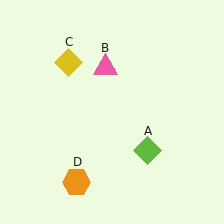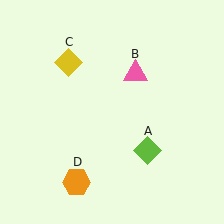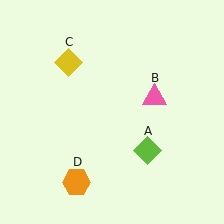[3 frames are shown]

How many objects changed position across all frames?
1 object changed position: pink triangle (object B).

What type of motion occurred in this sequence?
The pink triangle (object B) rotated clockwise around the center of the scene.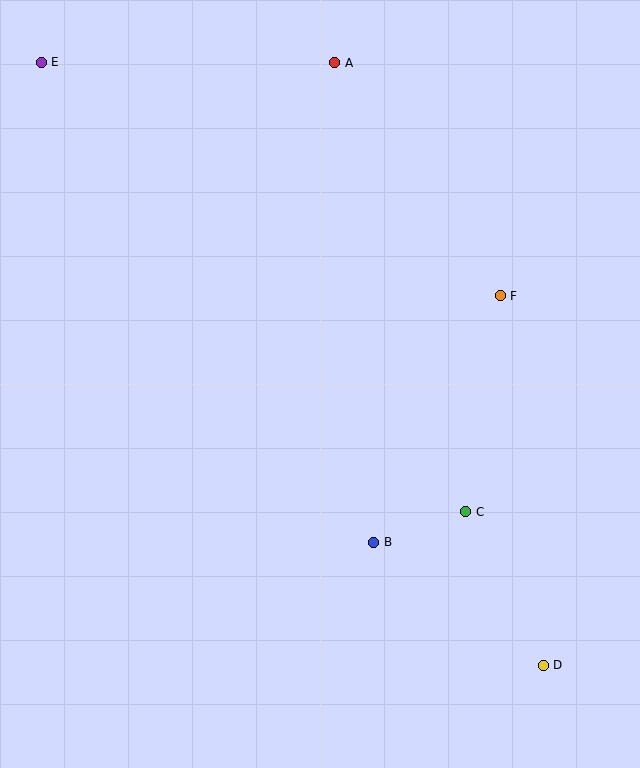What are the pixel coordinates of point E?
Point E is at (41, 62).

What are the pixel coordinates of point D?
Point D is at (543, 665).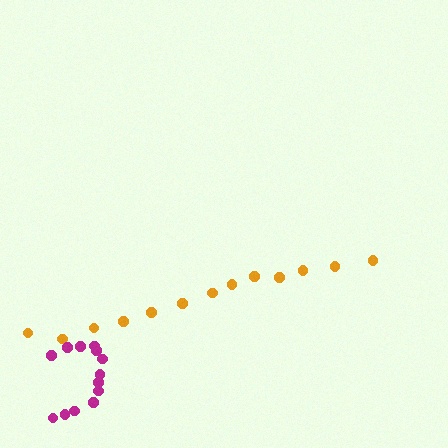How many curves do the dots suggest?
There are 2 distinct paths.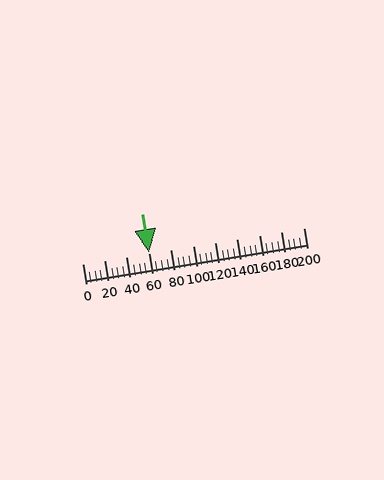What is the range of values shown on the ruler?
The ruler shows values from 0 to 200.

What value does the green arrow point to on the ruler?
The green arrow points to approximately 60.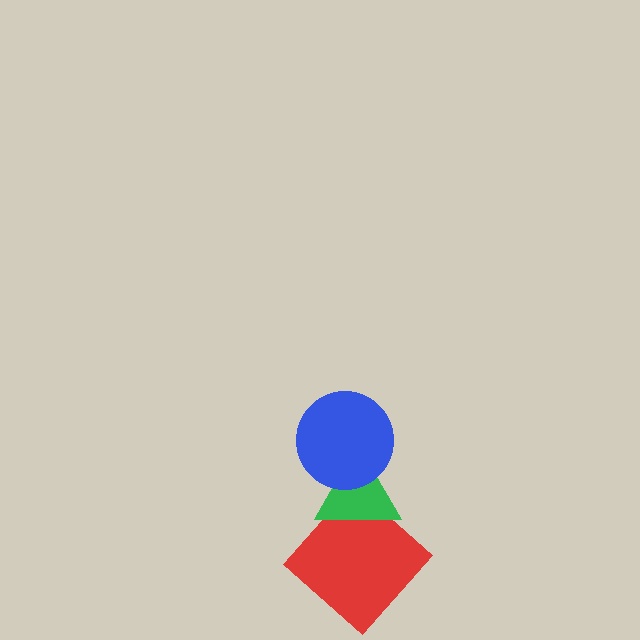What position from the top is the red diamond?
The red diamond is 3rd from the top.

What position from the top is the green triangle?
The green triangle is 2nd from the top.